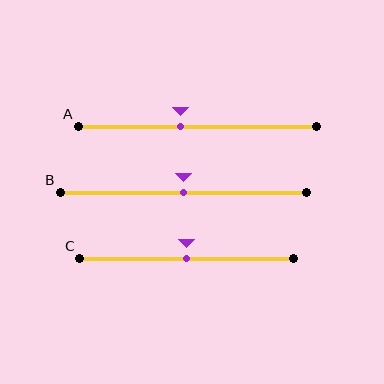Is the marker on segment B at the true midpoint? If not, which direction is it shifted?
Yes, the marker on segment B is at the true midpoint.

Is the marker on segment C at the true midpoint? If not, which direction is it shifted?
Yes, the marker on segment C is at the true midpoint.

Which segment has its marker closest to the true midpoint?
Segment B has its marker closest to the true midpoint.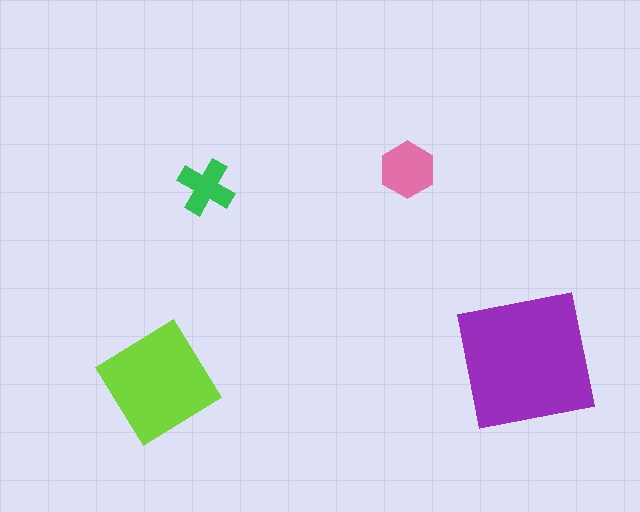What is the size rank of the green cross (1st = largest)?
4th.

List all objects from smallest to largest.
The green cross, the pink hexagon, the lime diamond, the purple square.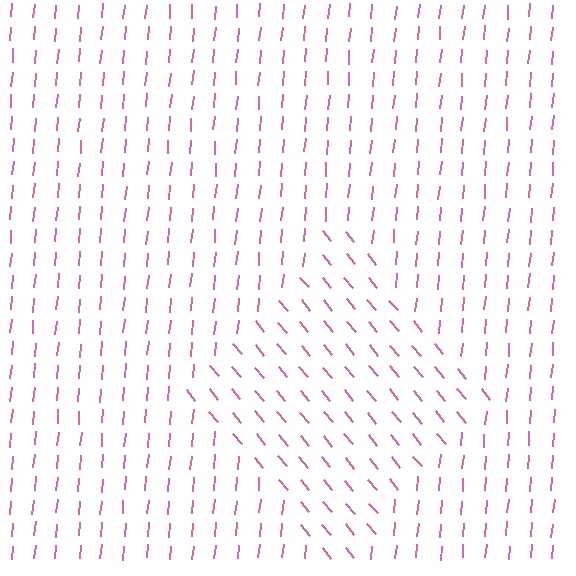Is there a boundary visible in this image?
Yes, there is a texture boundary formed by a change in line orientation.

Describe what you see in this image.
The image is filled with small pink line segments. A diamond region in the image has lines oriented differently from the surrounding lines, creating a visible texture boundary.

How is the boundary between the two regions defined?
The boundary is defined purely by a change in line orientation (approximately 45 degrees difference). All lines are the same color and thickness.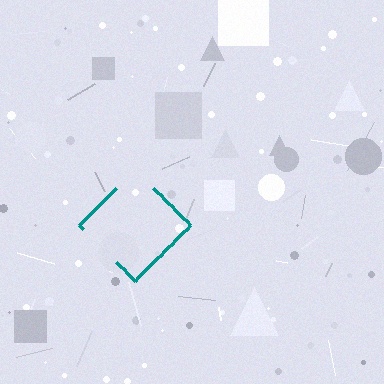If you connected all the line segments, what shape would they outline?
They would outline a diamond.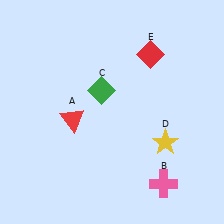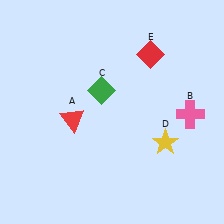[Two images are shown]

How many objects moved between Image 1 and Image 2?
1 object moved between the two images.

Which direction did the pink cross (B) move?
The pink cross (B) moved up.